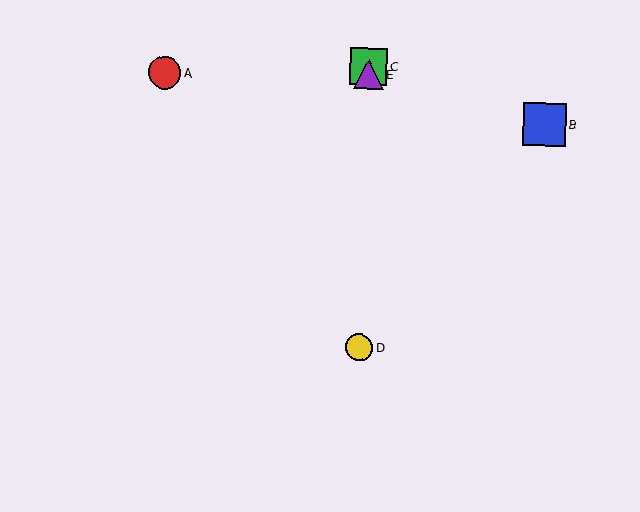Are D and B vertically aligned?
No, D is at x≈359 and B is at x≈545.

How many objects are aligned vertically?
3 objects (C, D, E) are aligned vertically.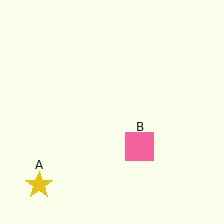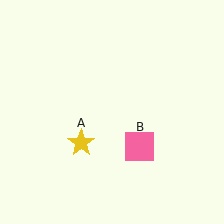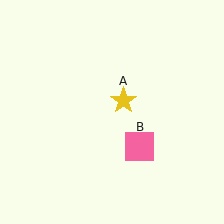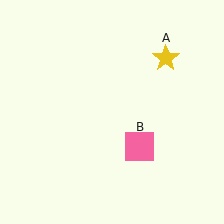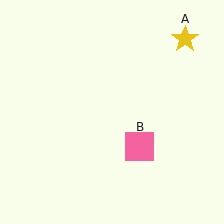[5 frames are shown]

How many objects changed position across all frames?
1 object changed position: yellow star (object A).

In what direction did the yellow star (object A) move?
The yellow star (object A) moved up and to the right.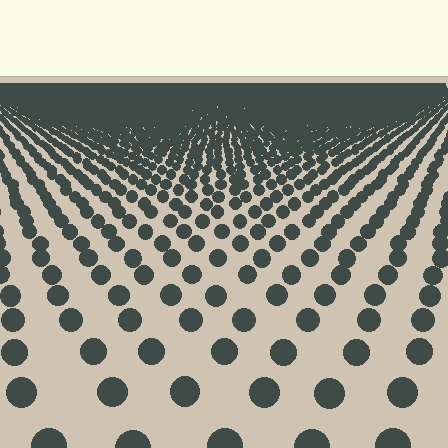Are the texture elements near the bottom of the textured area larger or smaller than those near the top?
Larger. Near the bottom, elements are closer to the viewer and appear at a bigger on-screen size.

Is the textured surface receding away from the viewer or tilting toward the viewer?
The surface is receding away from the viewer. Texture elements get smaller and denser toward the top.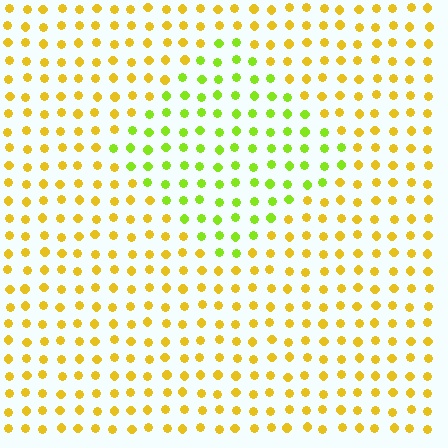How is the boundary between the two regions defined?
The boundary is defined purely by a slight shift in hue (about 41 degrees). Spacing, size, and orientation are identical on both sides.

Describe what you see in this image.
The image is filled with small yellow elements in a uniform arrangement. A diamond-shaped region is visible where the elements are tinted to a slightly different hue, forming a subtle color boundary.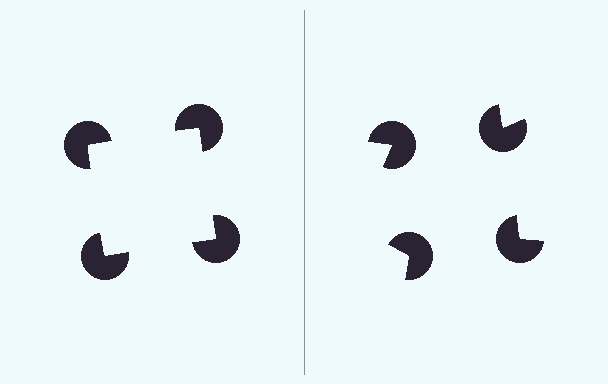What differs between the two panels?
The pac-man discs are positioned identically on both sides; only the wedge orientations differ. On the left they align to a square; on the right they are misaligned.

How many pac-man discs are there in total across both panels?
8 — 4 on each side.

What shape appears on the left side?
An illusory square.